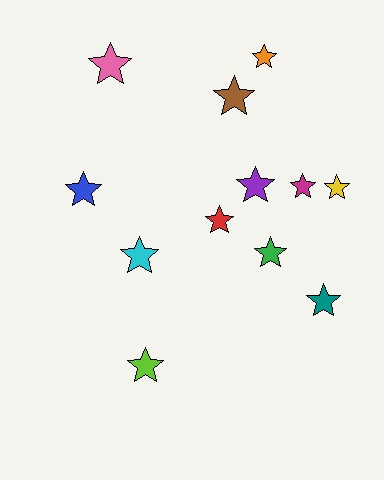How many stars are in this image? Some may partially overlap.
There are 12 stars.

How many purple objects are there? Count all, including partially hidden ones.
There is 1 purple object.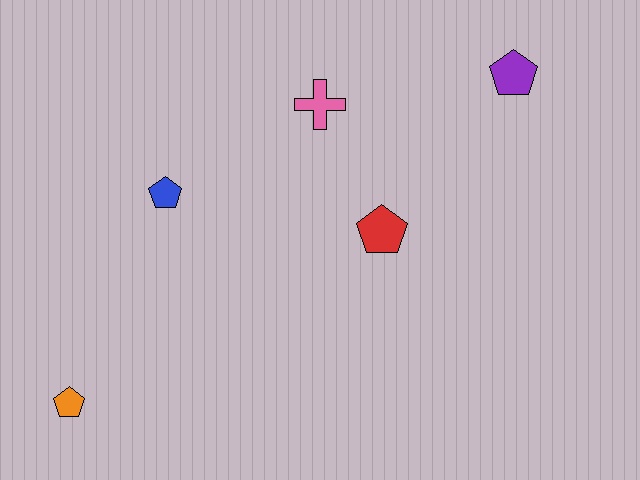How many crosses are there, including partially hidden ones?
There is 1 cross.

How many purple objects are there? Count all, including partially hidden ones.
There is 1 purple object.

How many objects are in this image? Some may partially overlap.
There are 5 objects.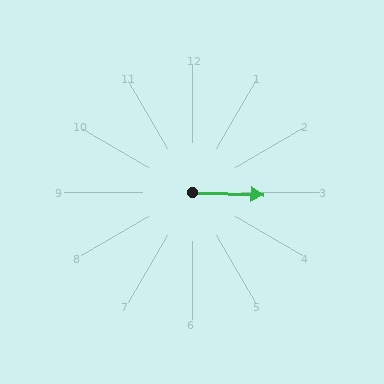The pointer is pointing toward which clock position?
Roughly 3 o'clock.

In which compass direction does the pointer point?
East.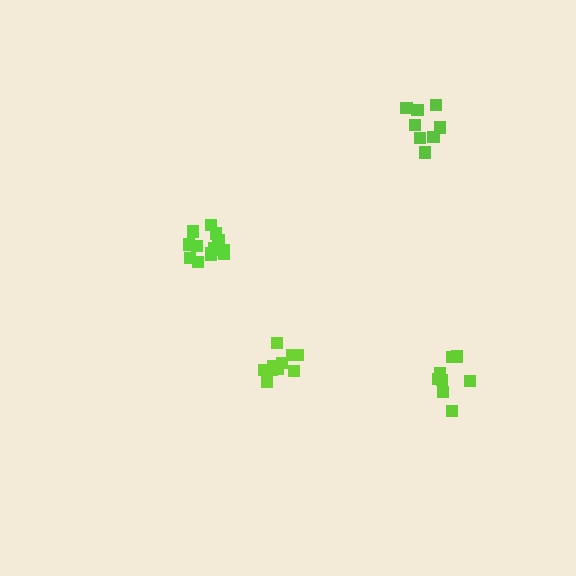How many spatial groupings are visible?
There are 4 spatial groupings.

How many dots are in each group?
Group 1: 8 dots, Group 2: 13 dots, Group 3: 8 dots, Group 4: 10 dots (39 total).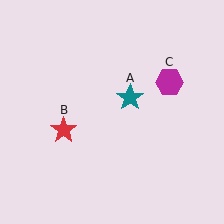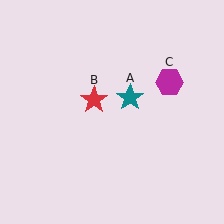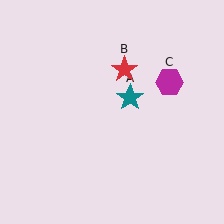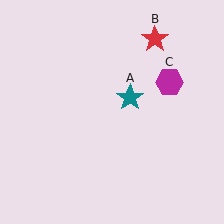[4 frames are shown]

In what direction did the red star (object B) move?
The red star (object B) moved up and to the right.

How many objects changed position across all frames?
1 object changed position: red star (object B).